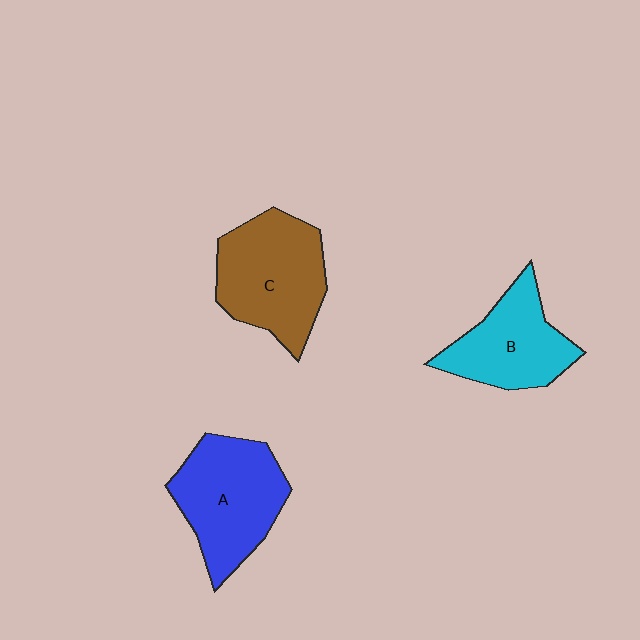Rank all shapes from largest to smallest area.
From largest to smallest: C (brown), A (blue), B (cyan).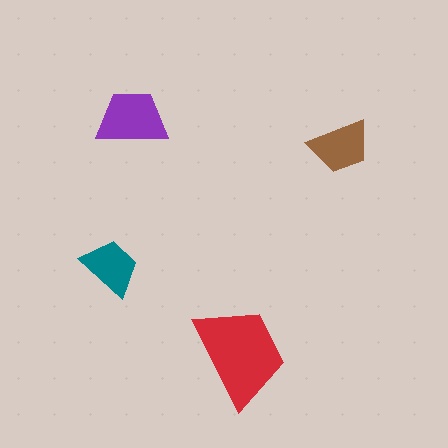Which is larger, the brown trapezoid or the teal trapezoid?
The brown one.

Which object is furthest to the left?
The teal trapezoid is leftmost.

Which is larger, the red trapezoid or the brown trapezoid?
The red one.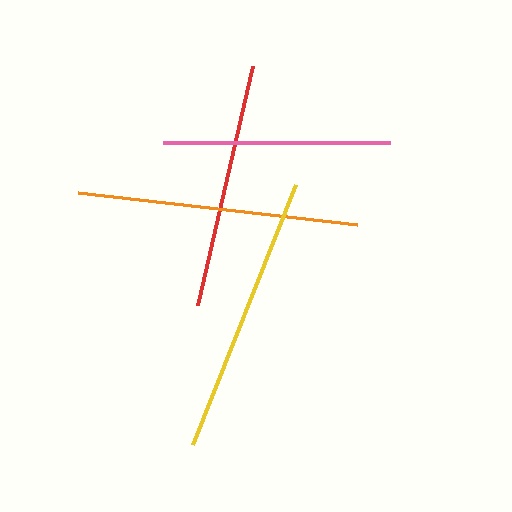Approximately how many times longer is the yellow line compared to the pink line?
The yellow line is approximately 1.2 times the length of the pink line.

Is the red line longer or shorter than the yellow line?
The yellow line is longer than the red line.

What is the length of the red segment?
The red segment is approximately 245 pixels long.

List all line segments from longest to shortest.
From longest to shortest: orange, yellow, red, pink.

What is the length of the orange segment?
The orange segment is approximately 280 pixels long.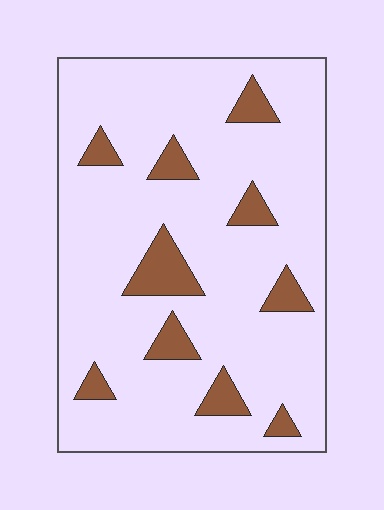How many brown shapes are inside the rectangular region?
10.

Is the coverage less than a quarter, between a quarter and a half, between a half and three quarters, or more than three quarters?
Less than a quarter.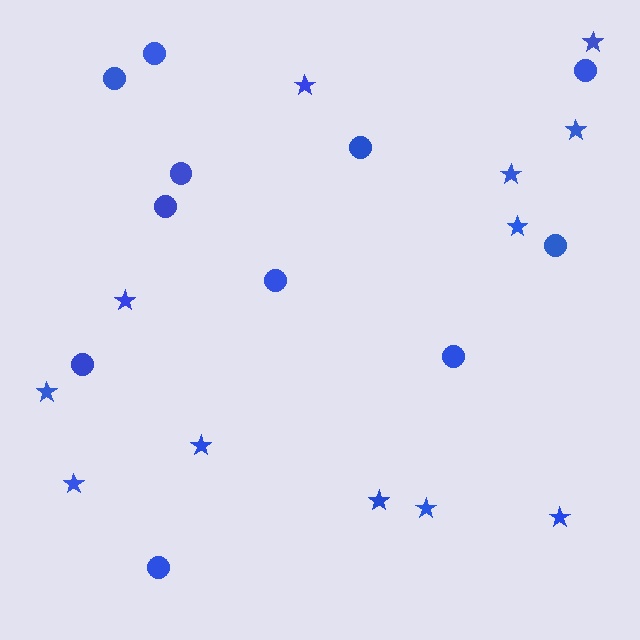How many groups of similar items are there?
There are 2 groups: one group of circles (11) and one group of stars (12).